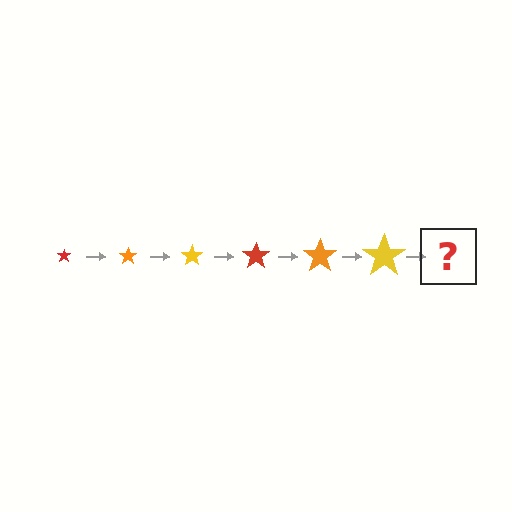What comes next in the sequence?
The next element should be a red star, larger than the previous one.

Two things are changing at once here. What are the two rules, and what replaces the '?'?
The two rules are that the star grows larger each step and the color cycles through red, orange, and yellow. The '?' should be a red star, larger than the previous one.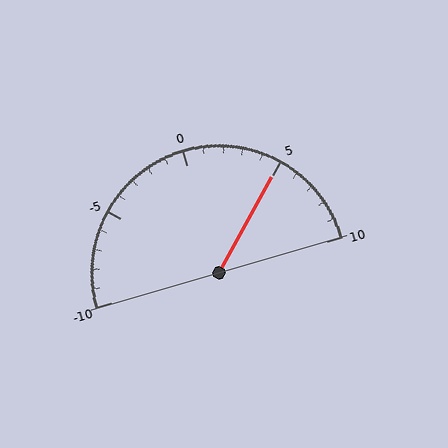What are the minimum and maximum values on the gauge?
The gauge ranges from -10 to 10.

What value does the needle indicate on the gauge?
The needle indicates approximately 5.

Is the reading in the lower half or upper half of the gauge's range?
The reading is in the upper half of the range (-10 to 10).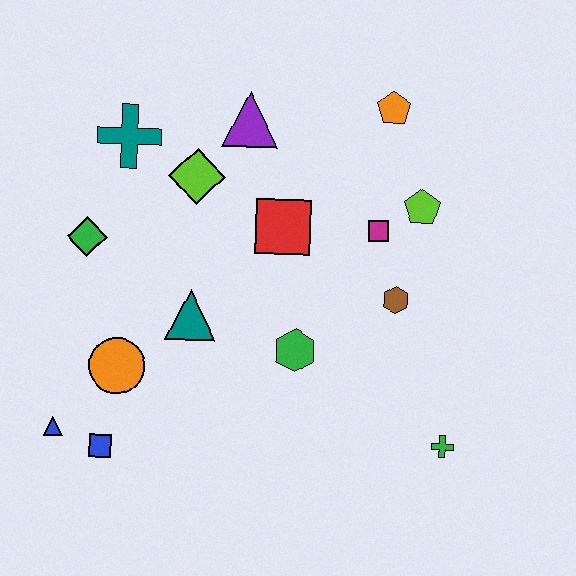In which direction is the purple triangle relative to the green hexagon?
The purple triangle is above the green hexagon.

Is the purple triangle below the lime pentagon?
No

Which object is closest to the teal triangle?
The orange circle is closest to the teal triangle.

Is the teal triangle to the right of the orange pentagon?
No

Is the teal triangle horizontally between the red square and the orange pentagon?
No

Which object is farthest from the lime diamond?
The green cross is farthest from the lime diamond.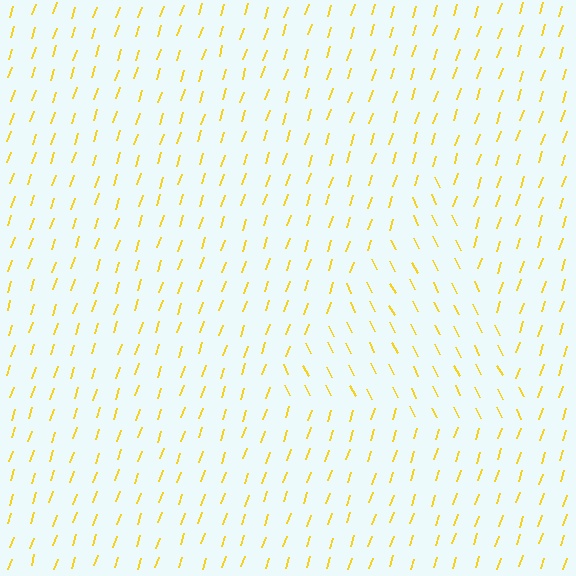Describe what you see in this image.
The image is filled with small yellow line segments. A triangle region in the image has lines oriented differently from the surrounding lines, creating a visible texture boundary.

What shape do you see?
I see a triangle.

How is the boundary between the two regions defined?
The boundary is defined purely by a change in line orientation (approximately 45 degrees difference). All lines are the same color and thickness.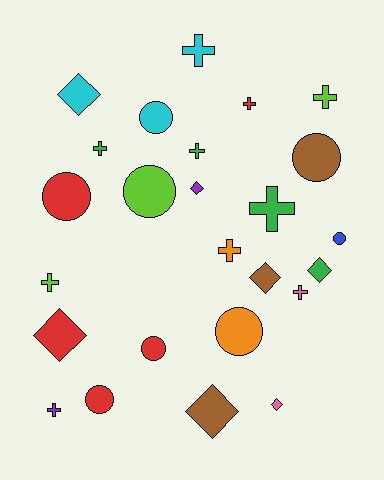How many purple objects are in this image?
There are 2 purple objects.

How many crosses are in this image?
There are 10 crosses.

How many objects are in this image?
There are 25 objects.